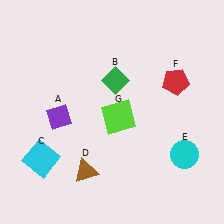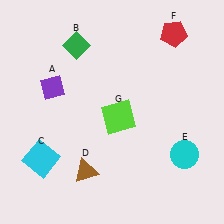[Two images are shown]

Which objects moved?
The objects that moved are: the purple diamond (A), the green diamond (B), the red pentagon (F).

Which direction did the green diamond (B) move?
The green diamond (B) moved left.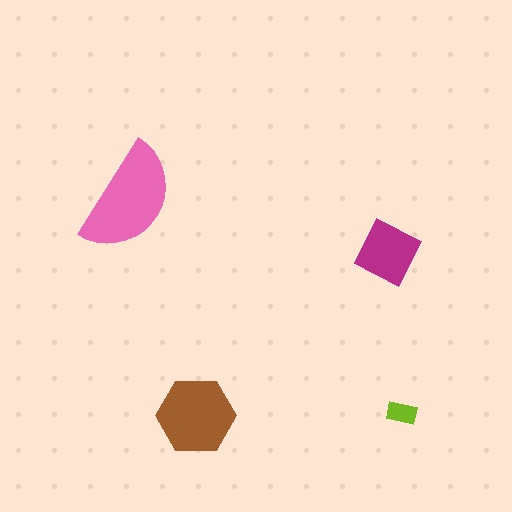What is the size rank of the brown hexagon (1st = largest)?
2nd.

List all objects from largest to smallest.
The pink semicircle, the brown hexagon, the magenta diamond, the lime rectangle.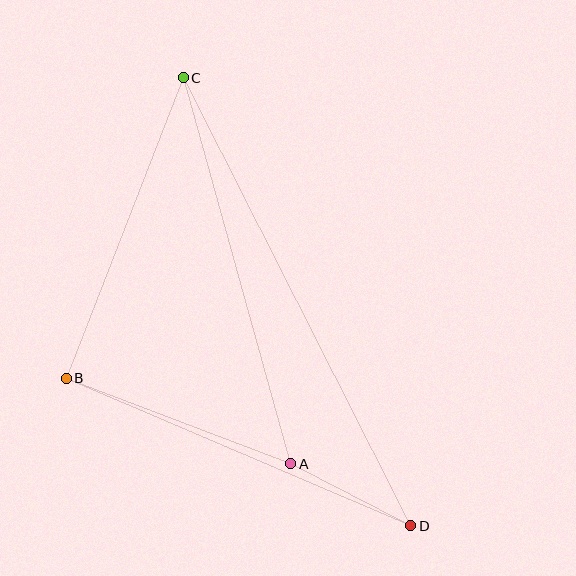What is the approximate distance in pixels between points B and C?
The distance between B and C is approximately 322 pixels.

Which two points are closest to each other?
Points A and D are closest to each other.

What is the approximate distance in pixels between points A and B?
The distance between A and B is approximately 240 pixels.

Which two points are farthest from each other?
Points C and D are farthest from each other.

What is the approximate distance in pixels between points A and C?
The distance between A and C is approximately 400 pixels.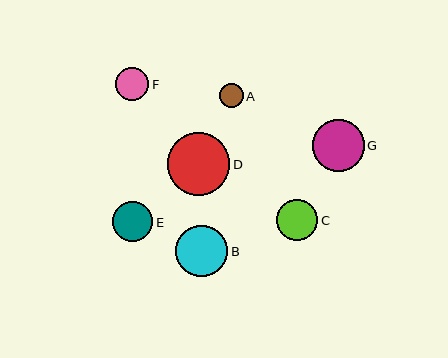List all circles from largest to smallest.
From largest to smallest: D, G, B, C, E, F, A.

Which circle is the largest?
Circle D is the largest with a size of approximately 63 pixels.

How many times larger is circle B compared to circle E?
Circle B is approximately 1.3 times the size of circle E.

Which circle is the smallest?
Circle A is the smallest with a size of approximately 24 pixels.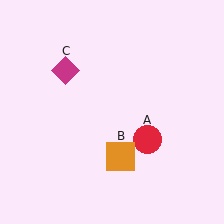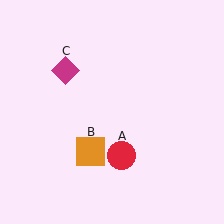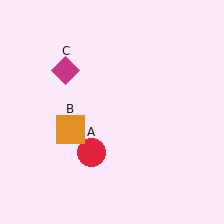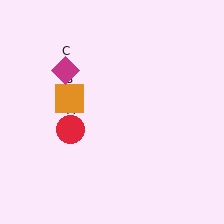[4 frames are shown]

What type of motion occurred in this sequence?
The red circle (object A), orange square (object B) rotated clockwise around the center of the scene.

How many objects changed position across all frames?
2 objects changed position: red circle (object A), orange square (object B).